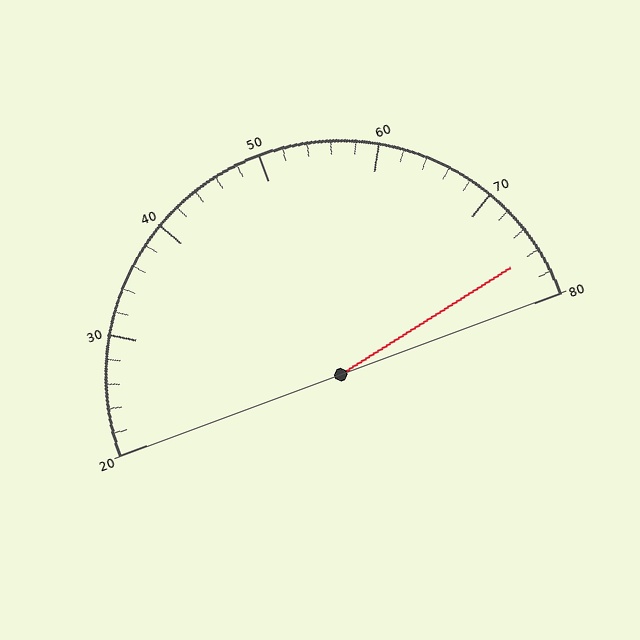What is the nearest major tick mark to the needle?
The nearest major tick mark is 80.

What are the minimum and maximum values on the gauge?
The gauge ranges from 20 to 80.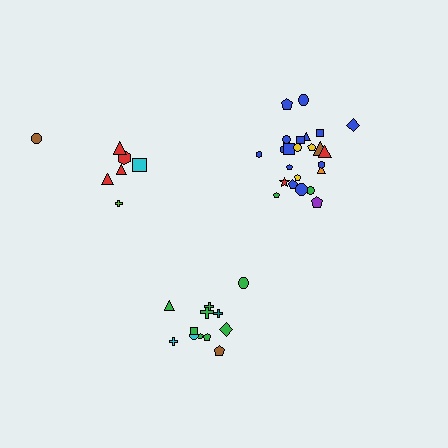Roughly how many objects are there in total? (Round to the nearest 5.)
Roughly 45 objects in total.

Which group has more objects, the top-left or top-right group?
The top-right group.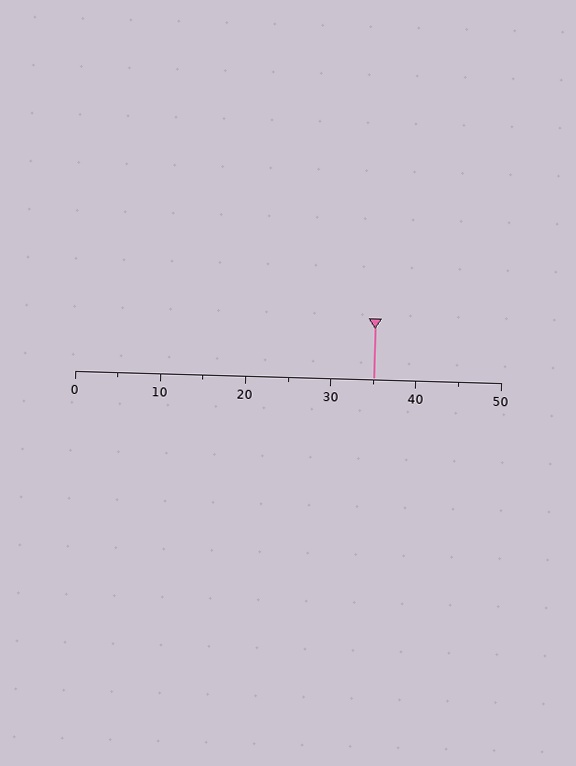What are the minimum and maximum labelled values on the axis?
The axis runs from 0 to 50.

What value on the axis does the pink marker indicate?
The marker indicates approximately 35.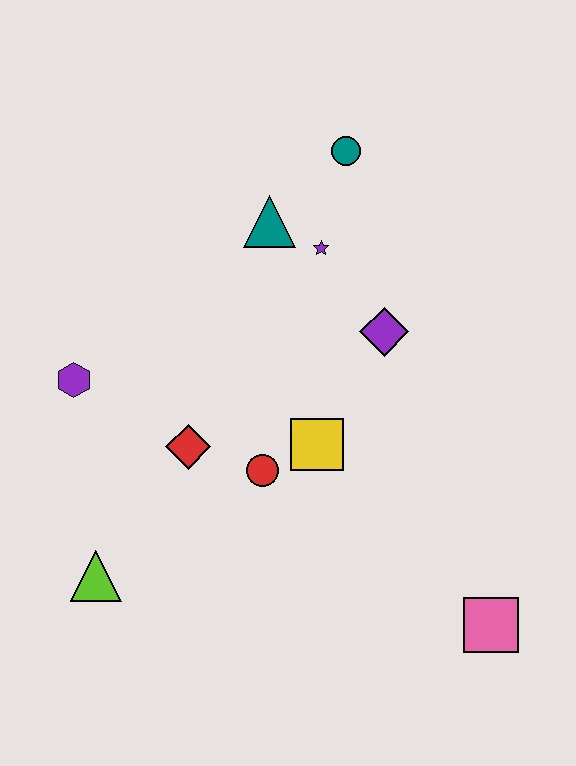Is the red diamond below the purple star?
Yes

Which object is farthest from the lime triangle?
The teal circle is farthest from the lime triangle.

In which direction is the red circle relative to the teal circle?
The red circle is below the teal circle.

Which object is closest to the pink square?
The yellow square is closest to the pink square.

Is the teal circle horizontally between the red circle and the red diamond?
No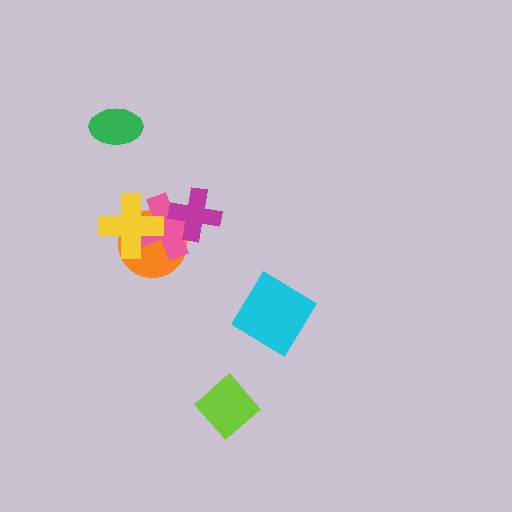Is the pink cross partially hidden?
Yes, it is partially covered by another shape.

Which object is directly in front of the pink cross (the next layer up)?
The yellow cross is directly in front of the pink cross.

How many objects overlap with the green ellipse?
0 objects overlap with the green ellipse.